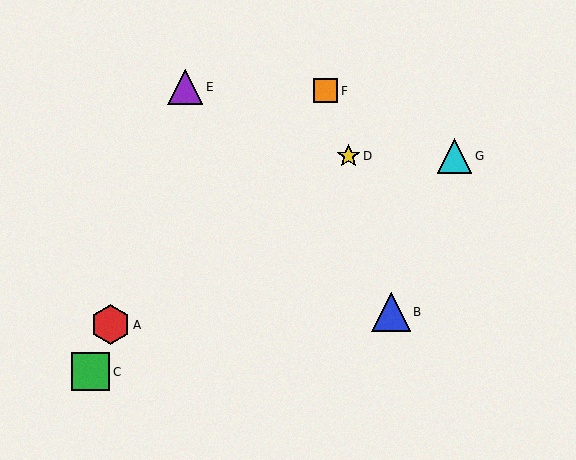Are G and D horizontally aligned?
Yes, both are at y≈156.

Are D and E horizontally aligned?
No, D is at y≈156 and E is at y≈87.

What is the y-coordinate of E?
Object E is at y≈87.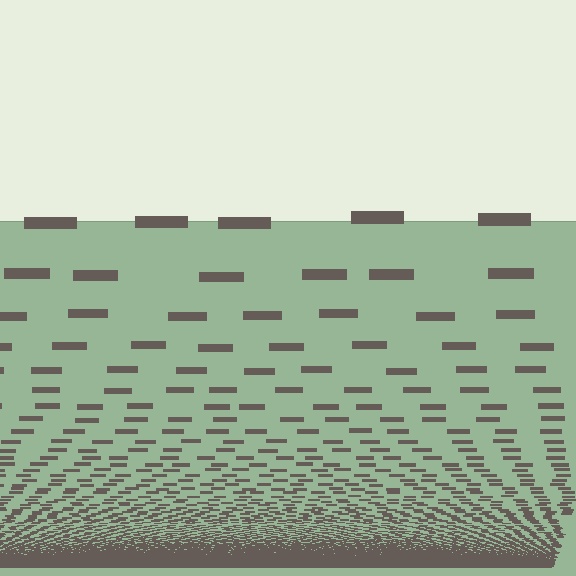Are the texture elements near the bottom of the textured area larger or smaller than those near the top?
Smaller. The gradient is inverted — elements near the bottom are smaller and denser.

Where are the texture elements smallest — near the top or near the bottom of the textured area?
Near the bottom.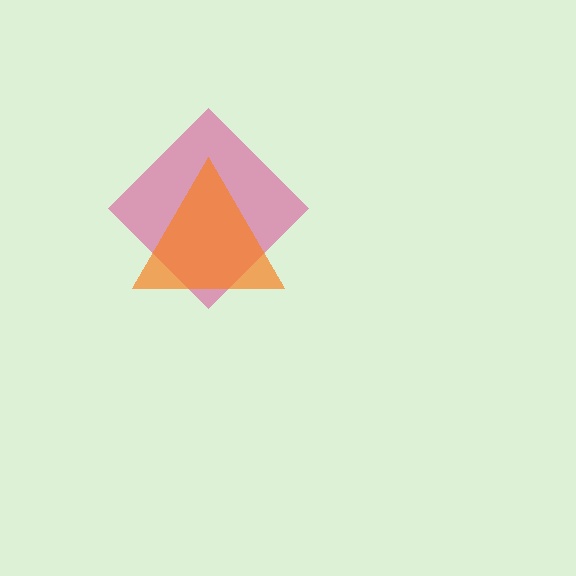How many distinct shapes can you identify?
There are 2 distinct shapes: a pink diamond, an orange triangle.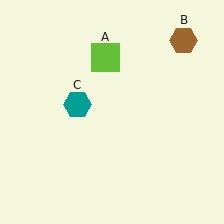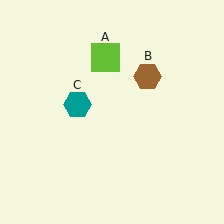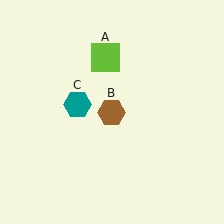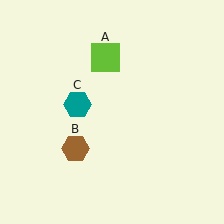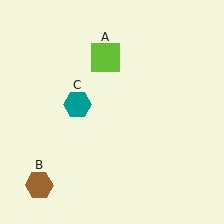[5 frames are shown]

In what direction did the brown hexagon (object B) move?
The brown hexagon (object B) moved down and to the left.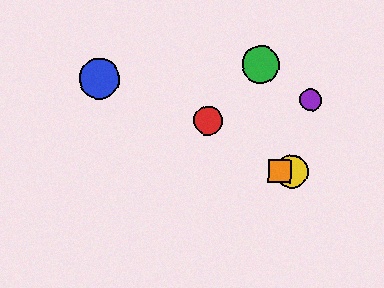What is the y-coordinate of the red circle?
The red circle is at y≈121.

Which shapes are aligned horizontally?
The yellow circle, the orange square are aligned horizontally.